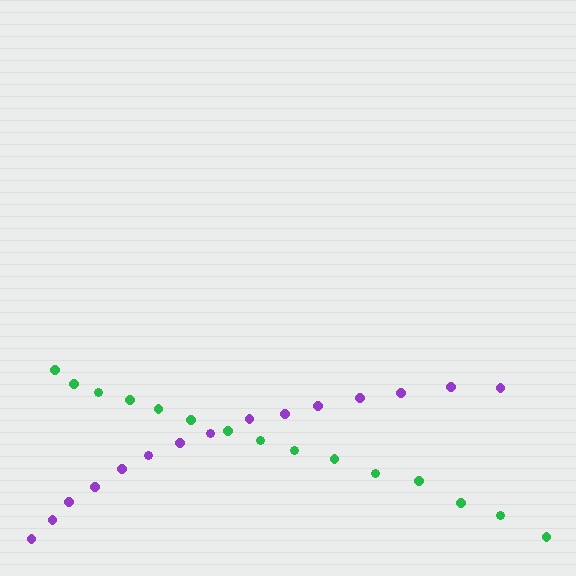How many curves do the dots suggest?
There are 2 distinct paths.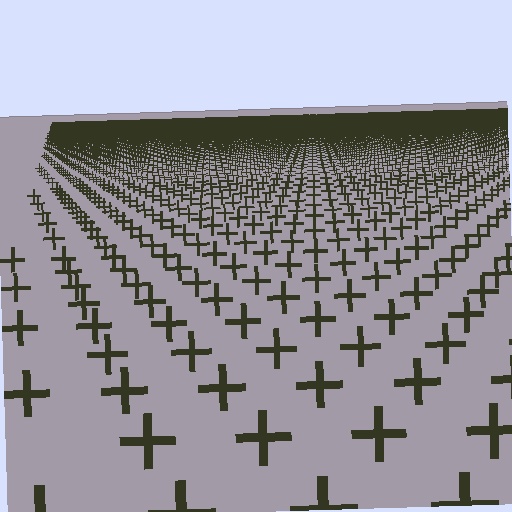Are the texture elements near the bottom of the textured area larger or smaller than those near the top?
Larger. Near the bottom, elements are closer to the viewer and appear at a bigger on-screen size.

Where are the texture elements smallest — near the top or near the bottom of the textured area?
Near the top.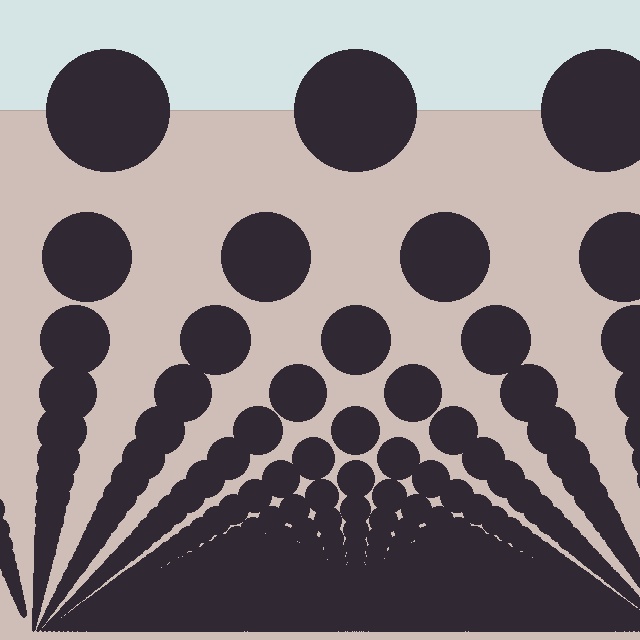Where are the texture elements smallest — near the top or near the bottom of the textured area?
Near the bottom.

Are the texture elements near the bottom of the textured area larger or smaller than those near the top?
Smaller. The gradient is inverted — elements near the bottom are smaller and denser.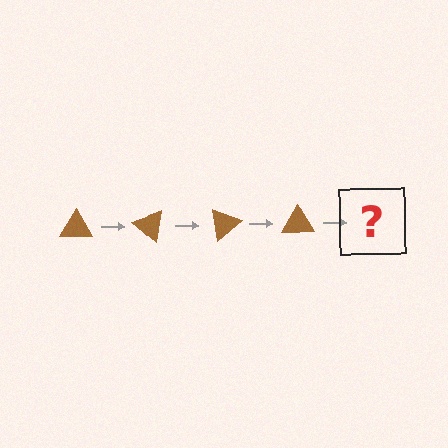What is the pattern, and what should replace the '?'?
The pattern is that the triangle rotates 40 degrees each step. The '?' should be a brown triangle rotated 160 degrees.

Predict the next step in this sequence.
The next step is a brown triangle rotated 160 degrees.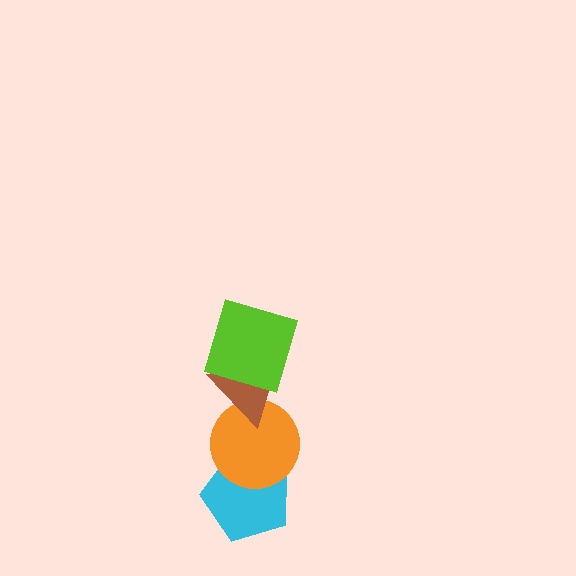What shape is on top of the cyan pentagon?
The orange circle is on top of the cyan pentagon.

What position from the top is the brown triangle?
The brown triangle is 2nd from the top.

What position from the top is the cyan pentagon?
The cyan pentagon is 4th from the top.